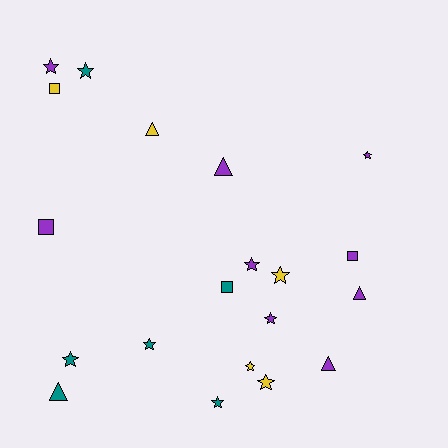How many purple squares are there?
There are 2 purple squares.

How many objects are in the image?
There are 20 objects.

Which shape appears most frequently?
Star, with 11 objects.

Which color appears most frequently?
Purple, with 9 objects.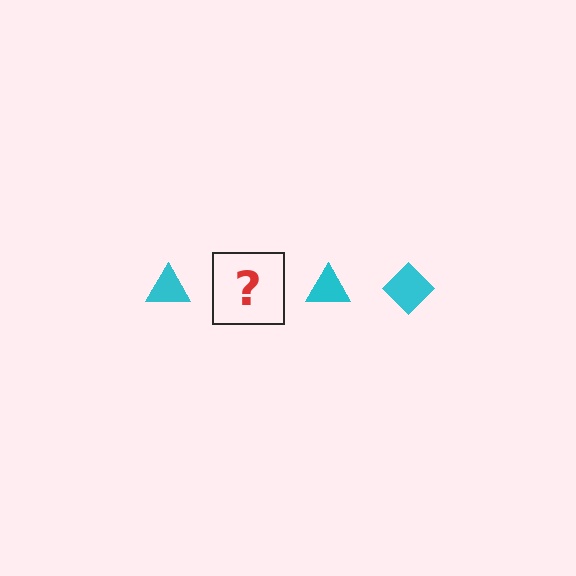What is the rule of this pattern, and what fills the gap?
The rule is that the pattern cycles through triangle, diamond shapes in cyan. The gap should be filled with a cyan diamond.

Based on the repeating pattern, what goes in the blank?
The blank should be a cyan diamond.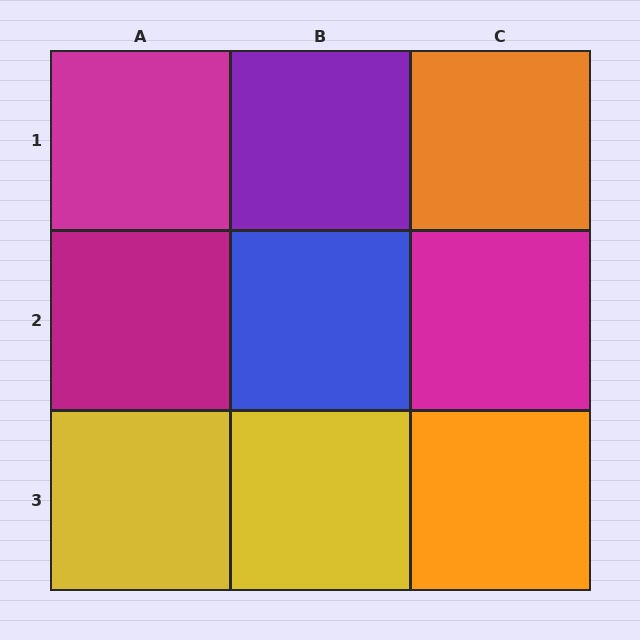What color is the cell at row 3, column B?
Yellow.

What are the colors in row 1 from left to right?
Magenta, purple, orange.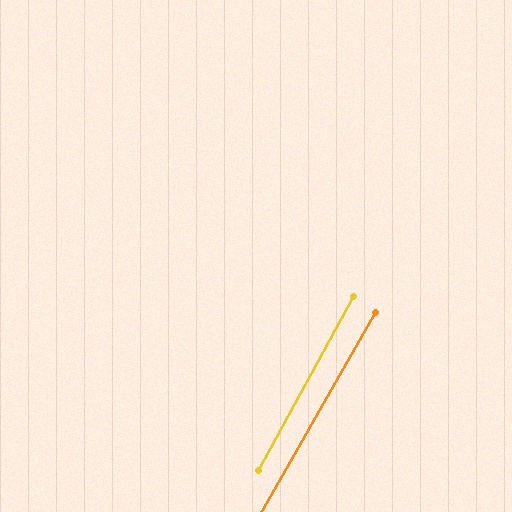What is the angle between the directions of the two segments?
Approximately 1 degree.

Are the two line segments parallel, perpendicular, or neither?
Parallel — their directions differ by only 1.1°.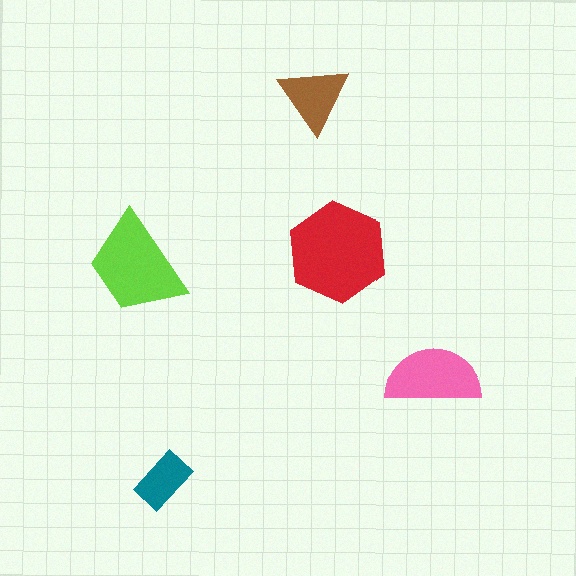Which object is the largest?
The red hexagon.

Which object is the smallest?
The teal rectangle.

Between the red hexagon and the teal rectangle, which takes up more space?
The red hexagon.